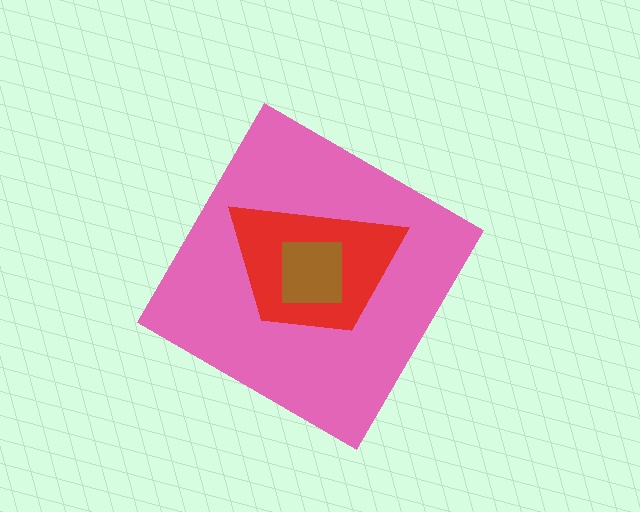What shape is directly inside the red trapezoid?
The brown square.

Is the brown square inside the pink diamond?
Yes.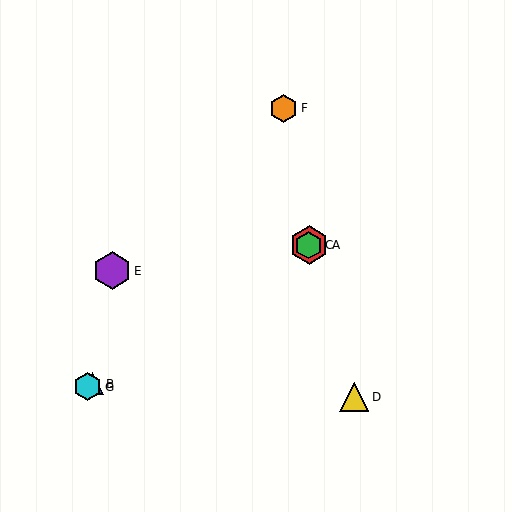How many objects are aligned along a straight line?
4 objects (A, B, C, G) are aligned along a straight line.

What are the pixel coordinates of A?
Object A is at (309, 245).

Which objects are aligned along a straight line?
Objects A, B, C, G are aligned along a straight line.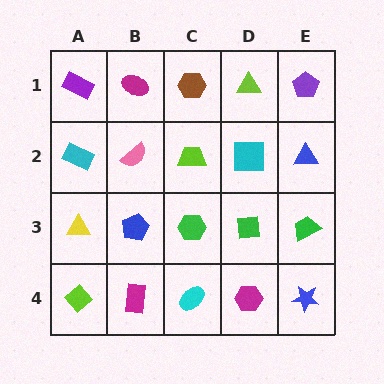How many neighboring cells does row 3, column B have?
4.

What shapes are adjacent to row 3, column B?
A pink semicircle (row 2, column B), a magenta rectangle (row 4, column B), a yellow triangle (row 3, column A), a green hexagon (row 3, column C).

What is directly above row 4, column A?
A yellow triangle.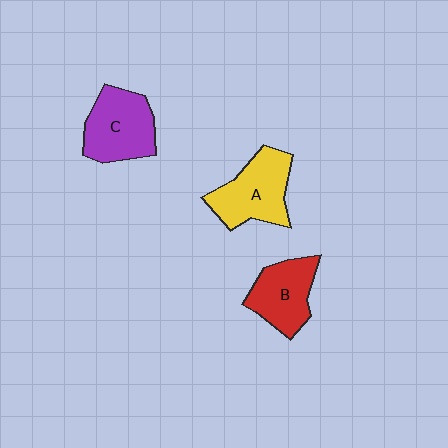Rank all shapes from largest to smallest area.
From largest to smallest: A (yellow), C (purple), B (red).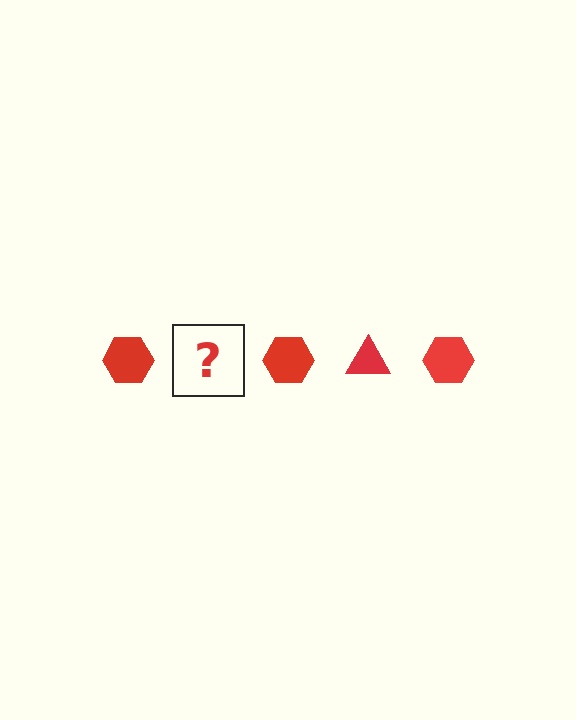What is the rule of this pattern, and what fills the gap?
The rule is that the pattern cycles through hexagon, triangle shapes in red. The gap should be filled with a red triangle.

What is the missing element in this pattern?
The missing element is a red triangle.